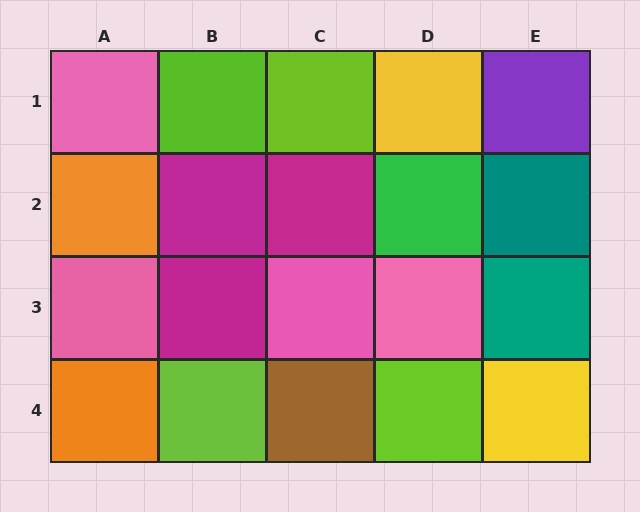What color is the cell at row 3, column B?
Magenta.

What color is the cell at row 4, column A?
Orange.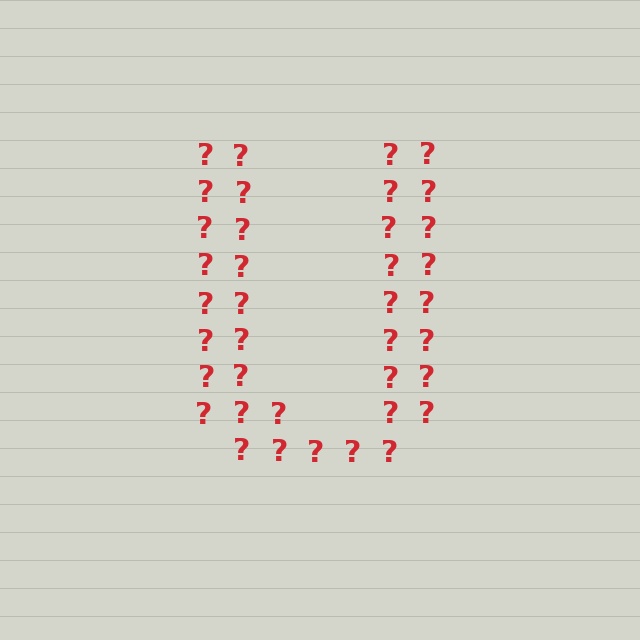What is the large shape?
The large shape is the letter U.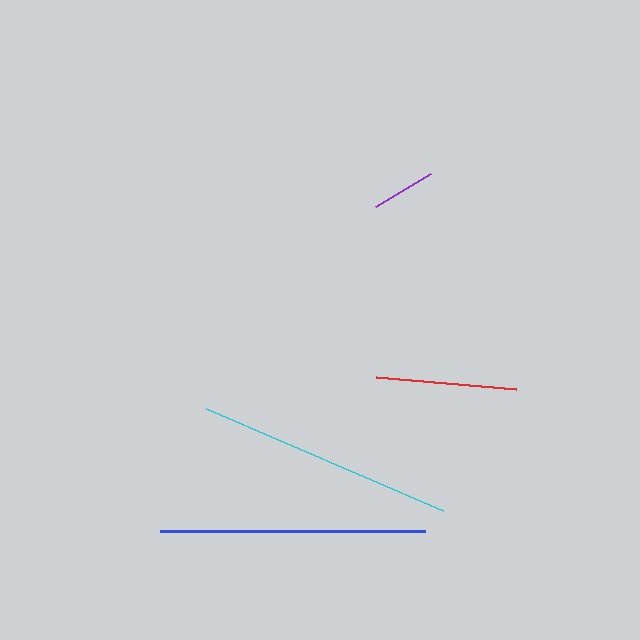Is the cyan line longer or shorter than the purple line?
The cyan line is longer than the purple line.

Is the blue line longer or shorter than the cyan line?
The blue line is longer than the cyan line.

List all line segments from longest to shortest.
From longest to shortest: blue, cyan, red, purple.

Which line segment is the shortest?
The purple line is the shortest at approximately 64 pixels.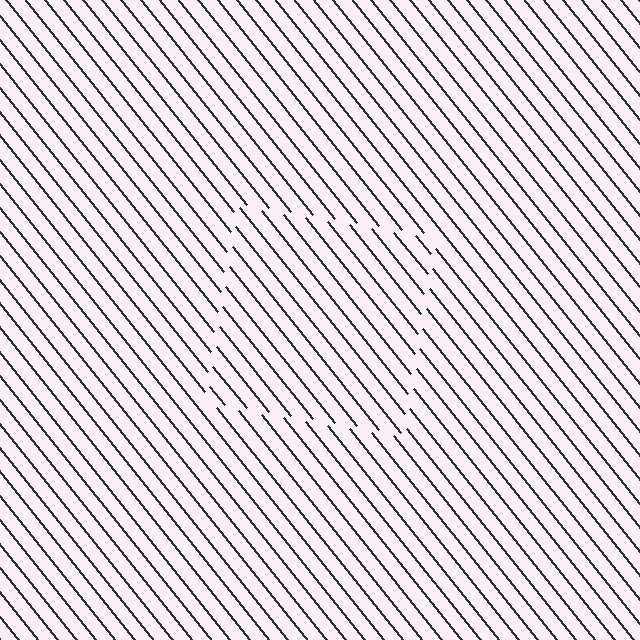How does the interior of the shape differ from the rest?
The interior of the shape contains the same grating, shifted by half a period — the contour is defined by the phase discontinuity where line-ends from the inner and outer gratings abut.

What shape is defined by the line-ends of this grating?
An illusory square. The interior of the shape contains the same grating, shifted by half a period — the contour is defined by the phase discontinuity where line-ends from the inner and outer gratings abut.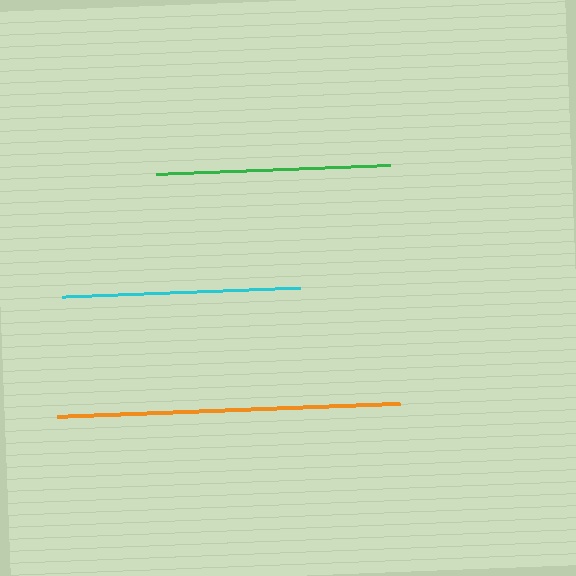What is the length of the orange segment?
The orange segment is approximately 343 pixels long.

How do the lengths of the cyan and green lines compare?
The cyan and green lines are approximately the same length.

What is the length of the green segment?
The green segment is approximately 235 pixels long.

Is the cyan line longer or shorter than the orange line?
The orange line is longer than the cyan line.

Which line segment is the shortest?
The green line is the shortest at approximately 235 pixels.